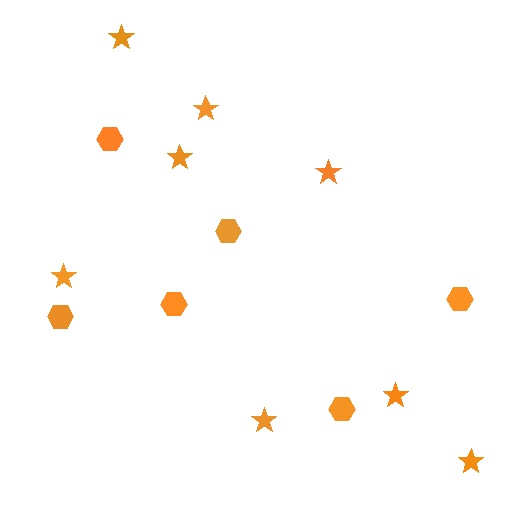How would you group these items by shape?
There are 2 groups: one group of stars (8) and one group of hexagons (6).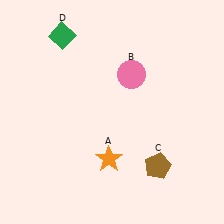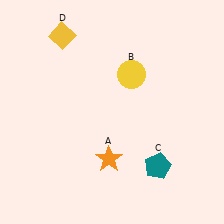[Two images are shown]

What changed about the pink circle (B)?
In Image 1, B is pink. In Image 2, it changed to yellow.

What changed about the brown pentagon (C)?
In Image 1, C is brown. In Image 2, it changed to teal.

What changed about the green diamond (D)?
In Image 1, D is green. In Image 2, it changed to yellow.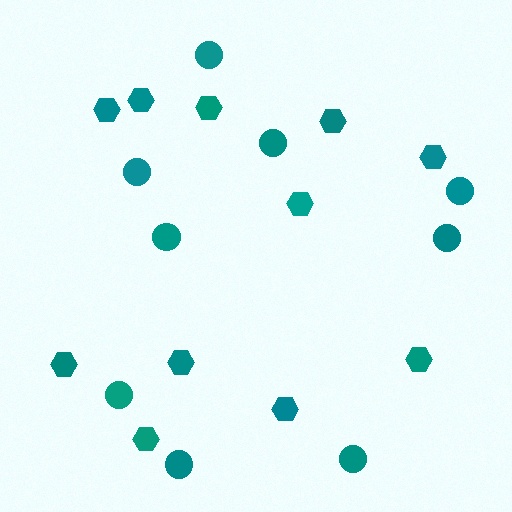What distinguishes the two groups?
There are 2 groups: one group of hexagons (11) and one group of circles (9).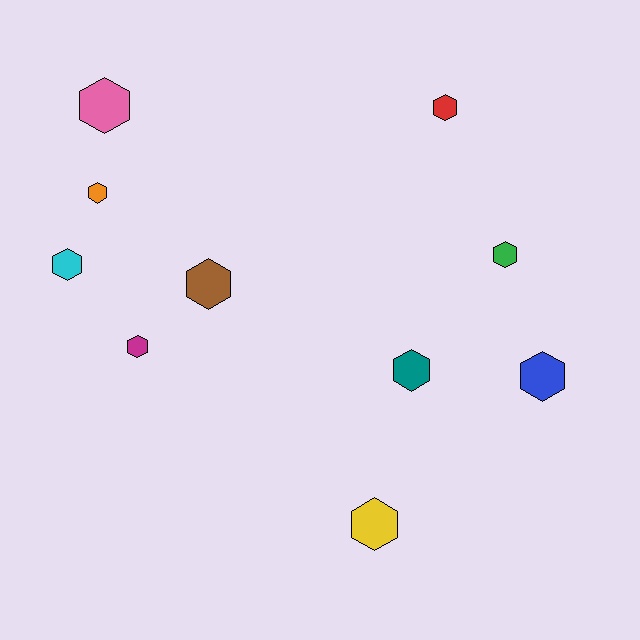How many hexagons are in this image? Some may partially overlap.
There are 10 hexagons.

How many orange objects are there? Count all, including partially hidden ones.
There is 1 orange object.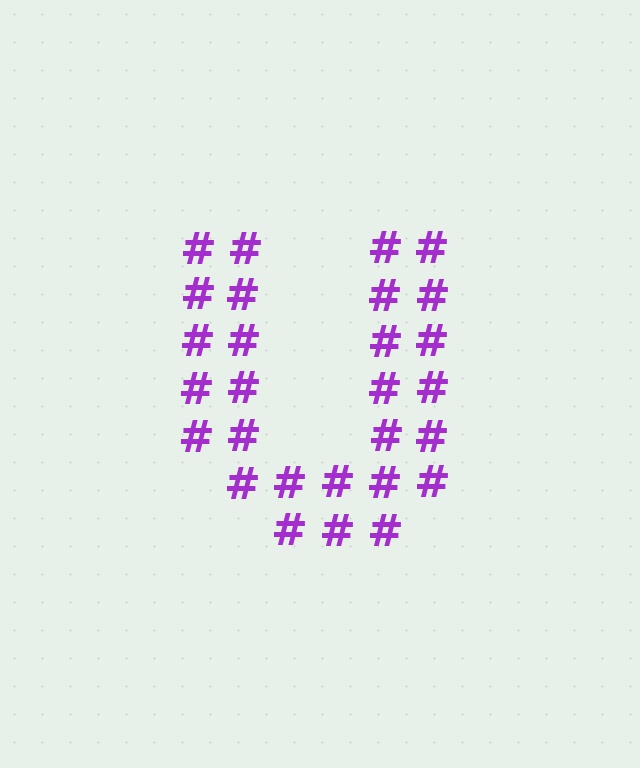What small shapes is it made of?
It is made of small hash symbols.